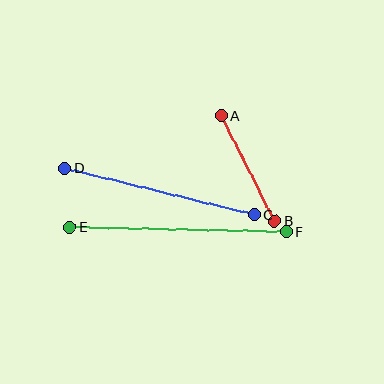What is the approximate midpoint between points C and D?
The midpoint is at approximately (159, 192) pixels.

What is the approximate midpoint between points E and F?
The midpoint is at approximately (178, 230) pixels.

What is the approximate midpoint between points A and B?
The midpoint is at approximately (248, 169) pixels.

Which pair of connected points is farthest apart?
Points E and F are farthest apart.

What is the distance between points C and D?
The distance is approximately 194 pixels.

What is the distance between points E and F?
The distance is approximately 217 pixels.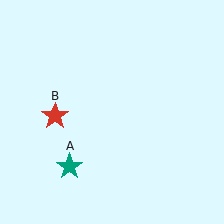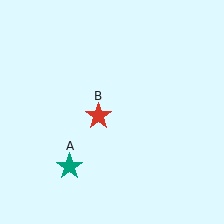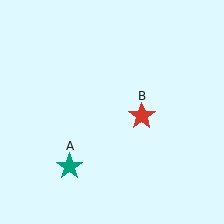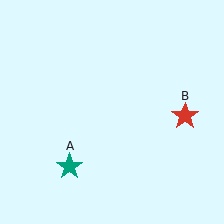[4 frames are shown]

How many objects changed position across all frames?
1 object changed position: red star (object B).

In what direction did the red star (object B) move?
The red star (object B) moved right.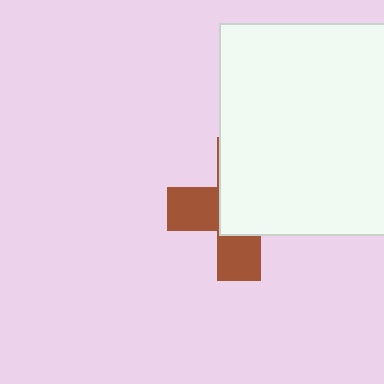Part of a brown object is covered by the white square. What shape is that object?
It is a cross.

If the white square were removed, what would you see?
You would see the complete brown cross.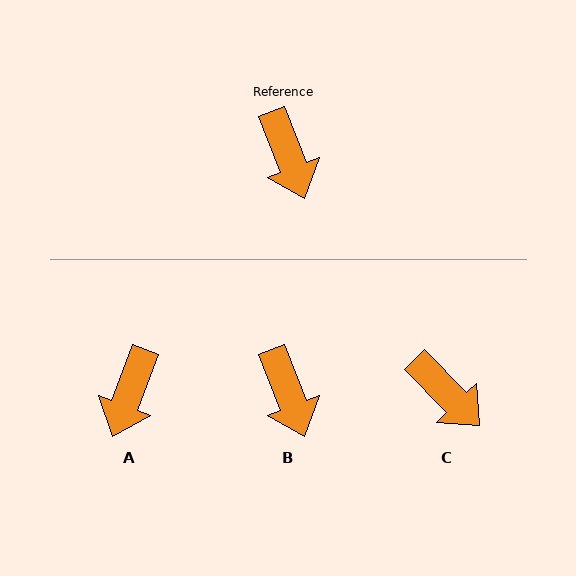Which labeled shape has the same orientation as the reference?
B.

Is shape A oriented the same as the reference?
No, it is off by about 42 degrees.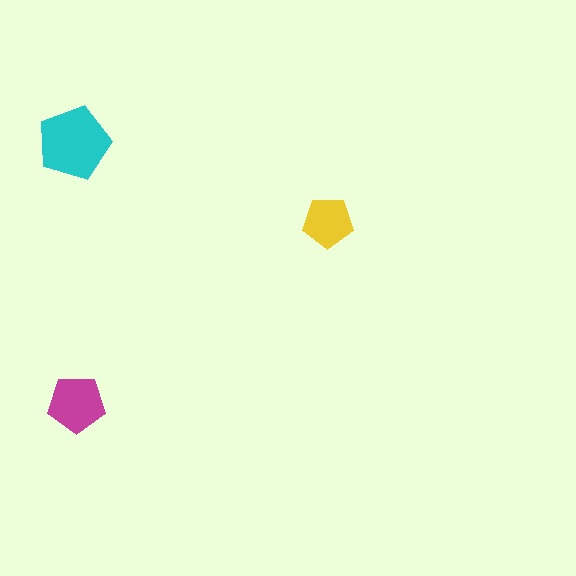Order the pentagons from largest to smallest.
the cyan one, the magenta one, the yellow one.